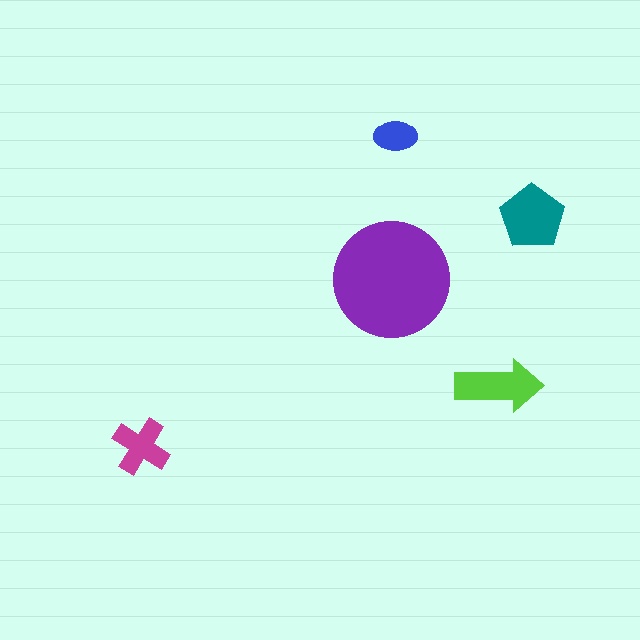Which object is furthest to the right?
The teal pentagon is rightmost.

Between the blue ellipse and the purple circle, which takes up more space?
The purple circle.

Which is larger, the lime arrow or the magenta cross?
The lime arrow.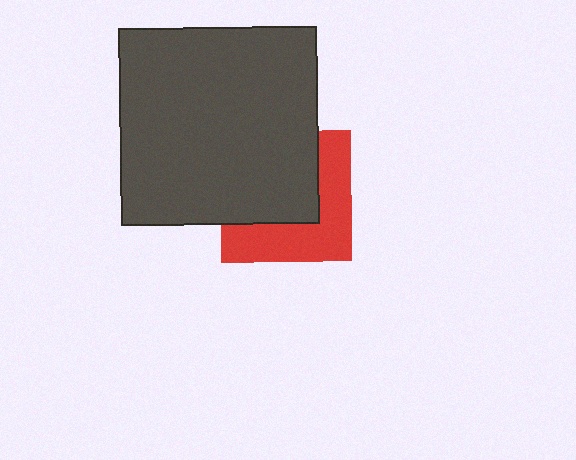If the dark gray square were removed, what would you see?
You would see the complete red square.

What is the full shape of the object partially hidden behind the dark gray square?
The partially hidden object is a red square.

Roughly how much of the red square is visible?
About half of it is visible (roughly 47%).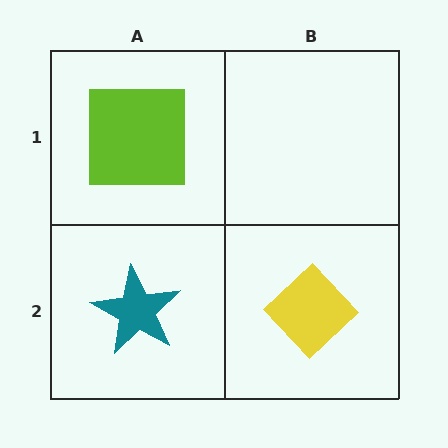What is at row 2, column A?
A teal star.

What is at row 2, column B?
A yellow diamond.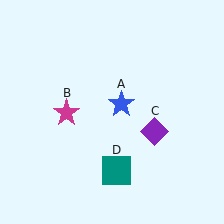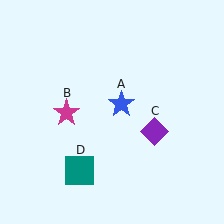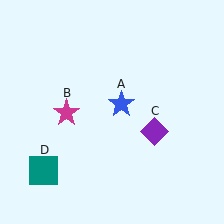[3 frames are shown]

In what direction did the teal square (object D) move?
The teal square (object D) moved left.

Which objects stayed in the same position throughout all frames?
Blue star (object A) and magenta star (object B) and purple diamond (object C) remained stationary.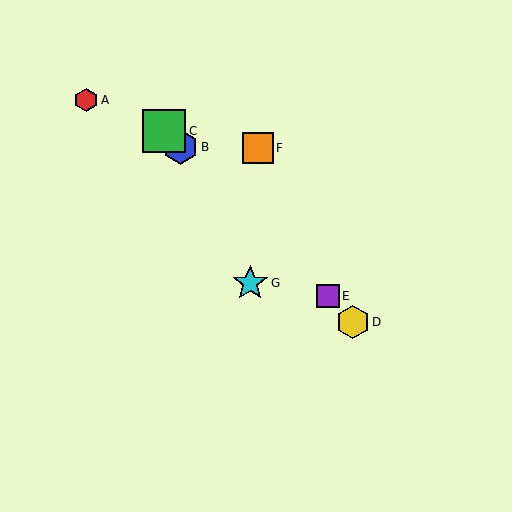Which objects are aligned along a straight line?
Objects B, C, D, E are aligned along a straight line.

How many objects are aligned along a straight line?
4 objects (B, C, D, E) are aligned along a straight line.